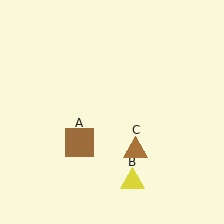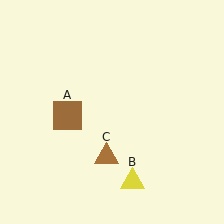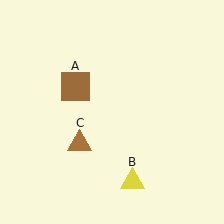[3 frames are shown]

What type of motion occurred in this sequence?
The brown square (object A), brown triangle (object C) rotated clockwise around the center of the scene.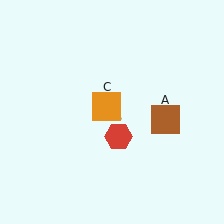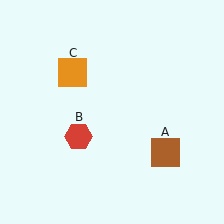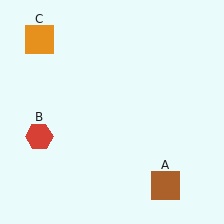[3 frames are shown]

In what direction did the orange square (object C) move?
The orange square (object C) moved up and to the left.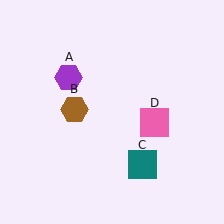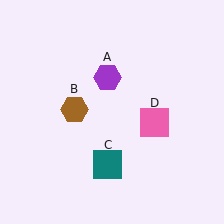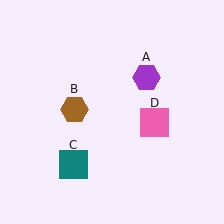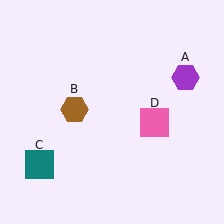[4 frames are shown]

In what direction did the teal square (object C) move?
The teal square (object C) moved left.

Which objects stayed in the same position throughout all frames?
Brown hexagon (object B) and pink square (object D) remained stationary.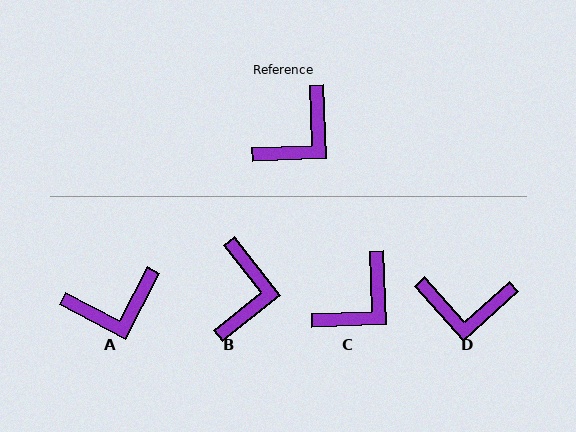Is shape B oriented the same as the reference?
No, it is off by about 36 degrees.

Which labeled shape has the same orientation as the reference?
C.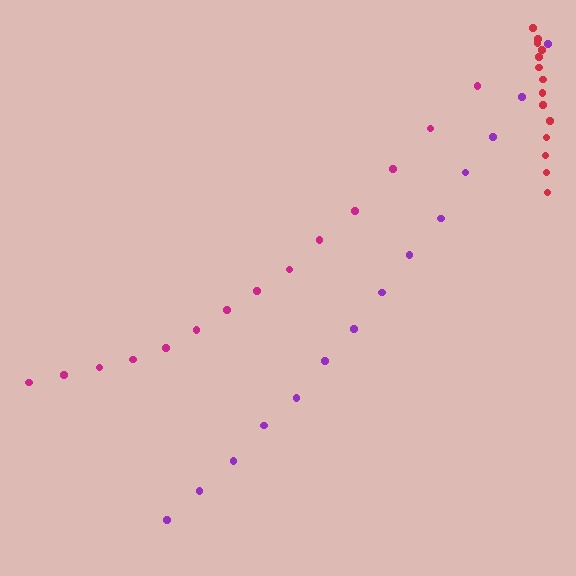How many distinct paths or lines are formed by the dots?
There are 3 distinct paths.